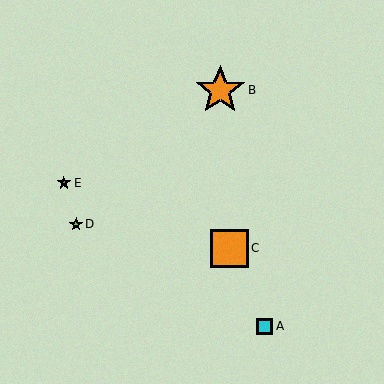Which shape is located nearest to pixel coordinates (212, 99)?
The orange star (labeled B) at (220, 90) is nearest to that location.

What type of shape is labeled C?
Shape C is an orange square.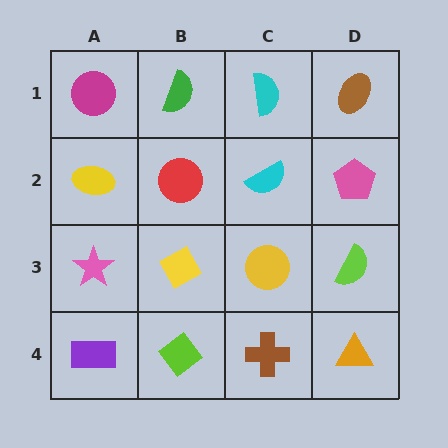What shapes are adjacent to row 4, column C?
A yellow circle (row 3, column C), a lime diamond (row 4, column B), an orange triangle (row 4, column D).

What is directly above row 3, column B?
A red circle.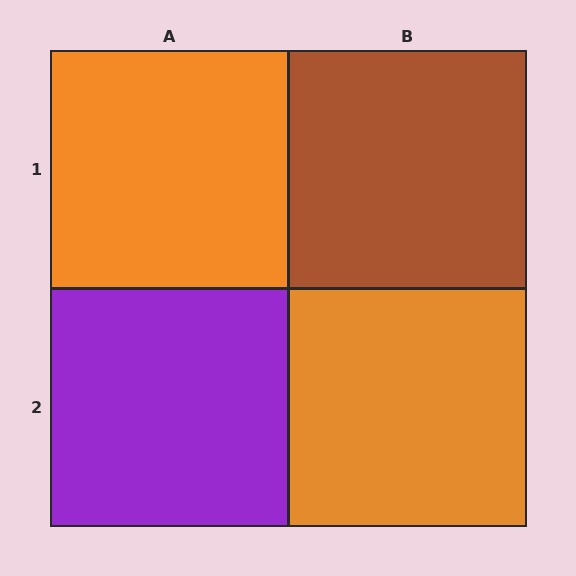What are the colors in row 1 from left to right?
Orange, brown.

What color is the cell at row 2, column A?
Purple.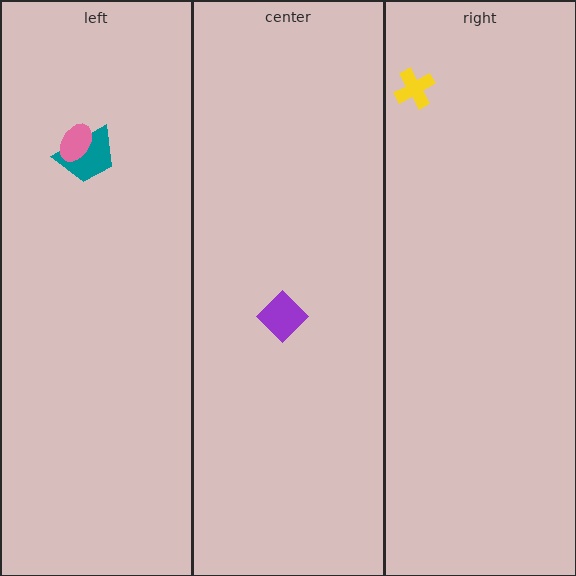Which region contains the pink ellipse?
The left region.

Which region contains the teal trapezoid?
The left region.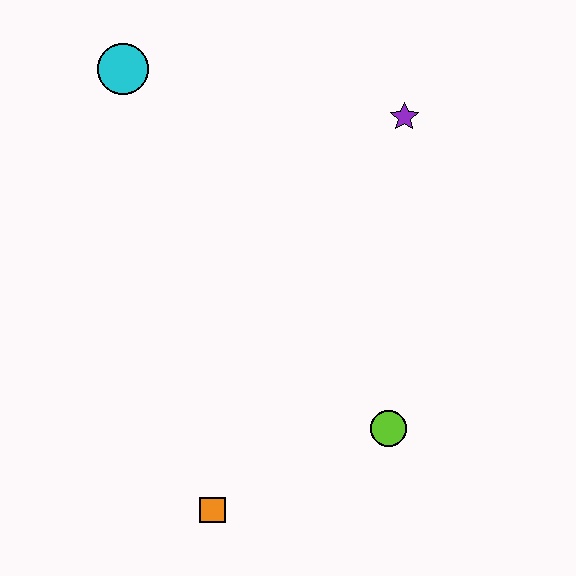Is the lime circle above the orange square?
Yes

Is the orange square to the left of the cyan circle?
No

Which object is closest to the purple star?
The cyan circle is closest to the purple star.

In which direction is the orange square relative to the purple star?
The orange square is below the purple star.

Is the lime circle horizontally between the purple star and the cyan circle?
Yes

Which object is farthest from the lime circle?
The cyan circle is farthest from the lime circle.